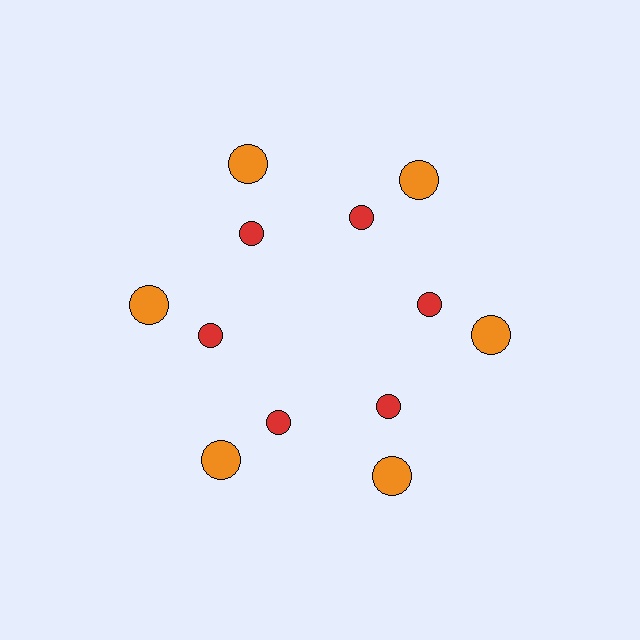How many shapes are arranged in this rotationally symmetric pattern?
There are 12 shapes, arranged in 6 groups of 2.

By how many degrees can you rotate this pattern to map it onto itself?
The pattern maps onto itself every 60 degrees of rotation.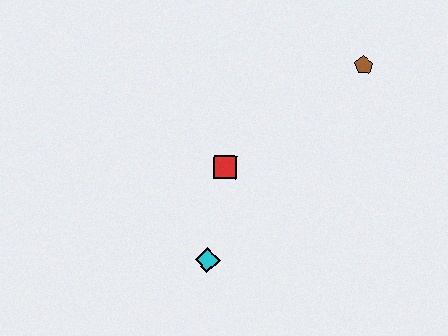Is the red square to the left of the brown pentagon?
Yes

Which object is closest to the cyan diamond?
The red square is closest to the cyan diamond.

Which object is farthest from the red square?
The brown pentagon is farthest from the red square.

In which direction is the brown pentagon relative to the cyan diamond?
The brown pentagon is above the cyan diamond.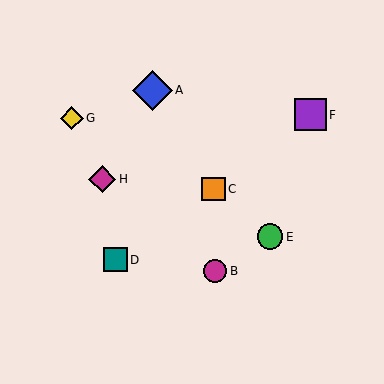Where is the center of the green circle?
The center of the green circle is at (270, 237).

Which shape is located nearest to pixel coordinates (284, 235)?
The green circle (labeled E) at (270, 237) is nearest to that location.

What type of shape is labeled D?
Shape D is a teal square.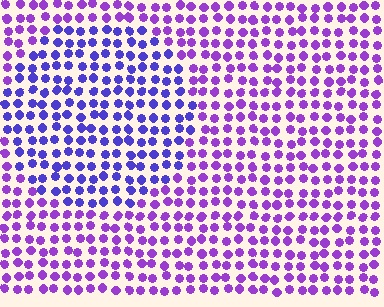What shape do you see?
I see a circle.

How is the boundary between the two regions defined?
The boundary is defined purely by a slight shift in hue (about 32 degrees). Spacing, size, and orientation are identical on both sides.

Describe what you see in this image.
The image is filled with small purple elements in a uniform arrangement. A circle-shaped region is visible where the elements are tinted to a slightly different hue, forming a subtle color boundary.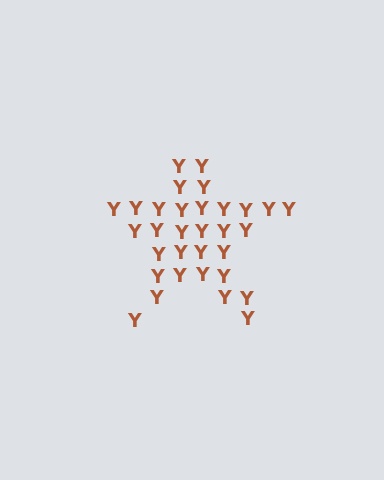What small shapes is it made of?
It is made of small letter Y's.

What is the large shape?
The large shape is a star.